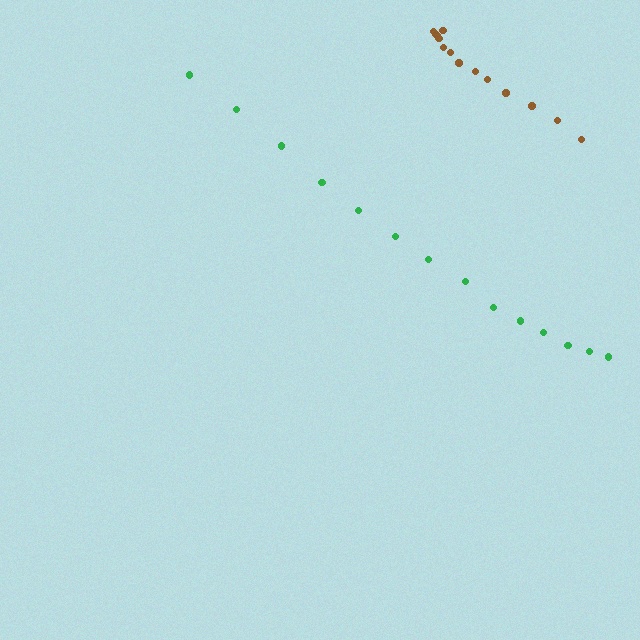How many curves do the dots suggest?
There are 2 distinct paths.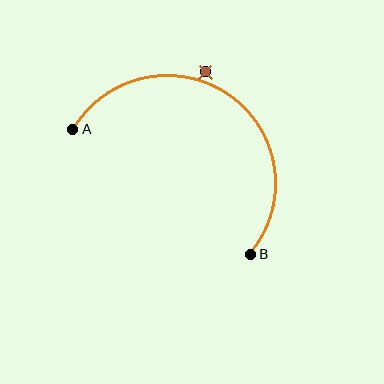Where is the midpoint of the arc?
The arc midpoint is the point on the curve farthest from the straight line joining A and B. It sits above and to the right of that line.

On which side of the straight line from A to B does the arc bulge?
The arc bulges above and to the right of the straight line connecting A and B.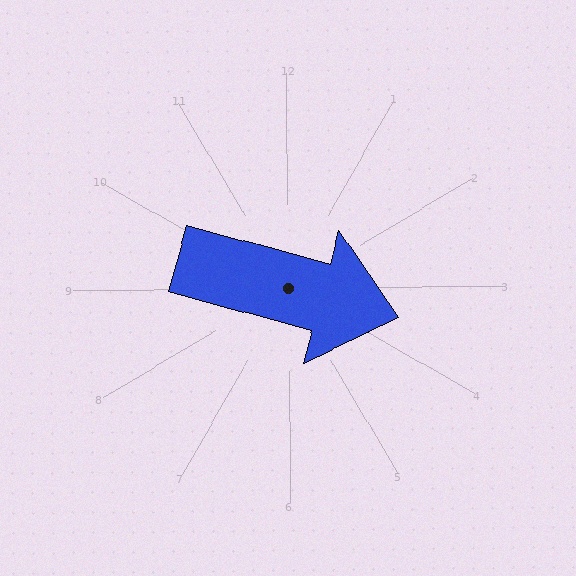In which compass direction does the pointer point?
East.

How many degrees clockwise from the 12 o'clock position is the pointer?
Approximately 106 degrees.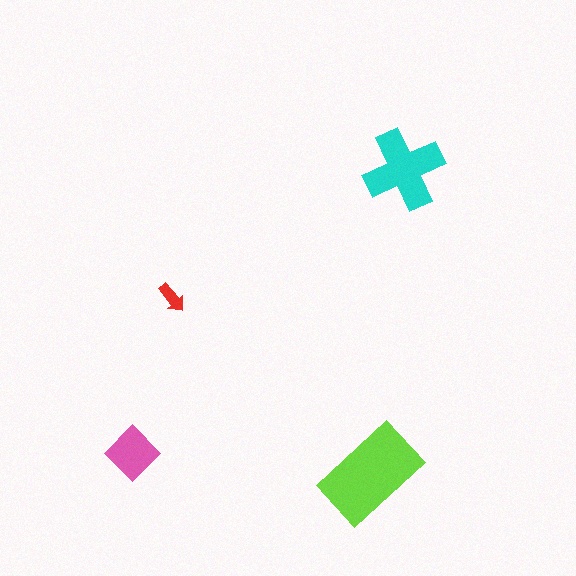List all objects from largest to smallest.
The lime rectangle, the cyan cross, the pink diamond, the red arrow.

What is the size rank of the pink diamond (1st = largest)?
3rd.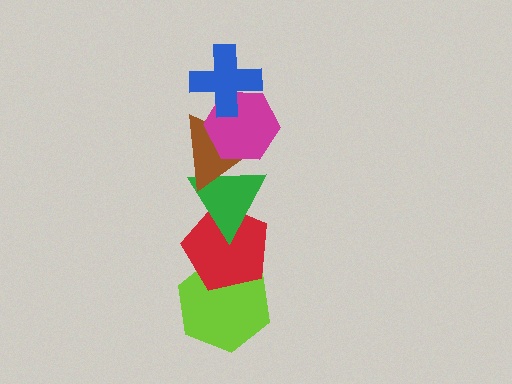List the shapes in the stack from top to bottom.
From top to bottom: the blue cross, the magenta hexagon, the brown triangle, the green triangle, the red pentagon, the lime hexagon.